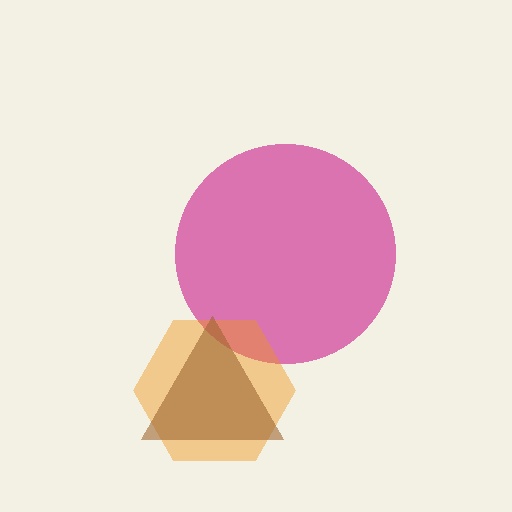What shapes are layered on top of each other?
The layered shapes are: a magenta circle, an orange hexagon, a brown triangle.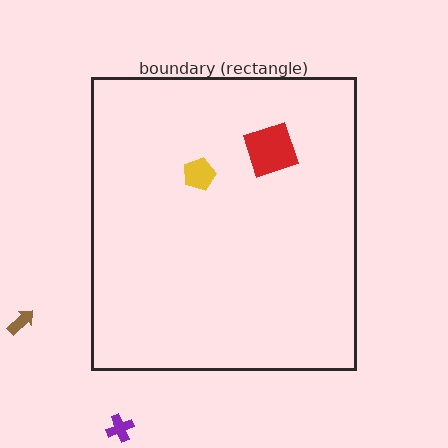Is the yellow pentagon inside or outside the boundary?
Inside.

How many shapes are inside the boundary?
2 inside, 2 outside.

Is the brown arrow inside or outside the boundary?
Outside.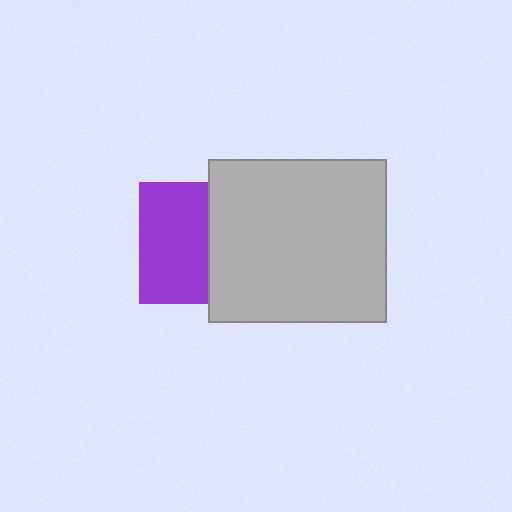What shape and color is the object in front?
The object in front is a light gray rectangle.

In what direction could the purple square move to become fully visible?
The purple square could move left. That would shift it out from behind the light gray rectangle entirely.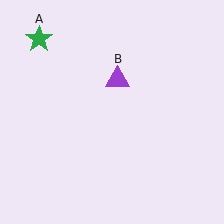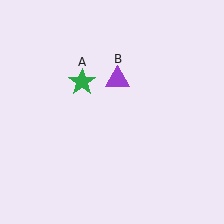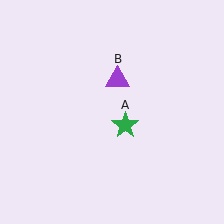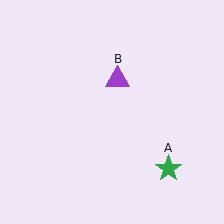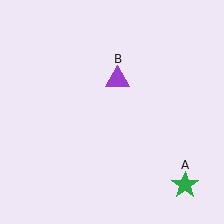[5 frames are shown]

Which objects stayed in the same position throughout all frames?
Purple triangle (object B) remained stationary.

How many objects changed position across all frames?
1 object changed position: green star (object A).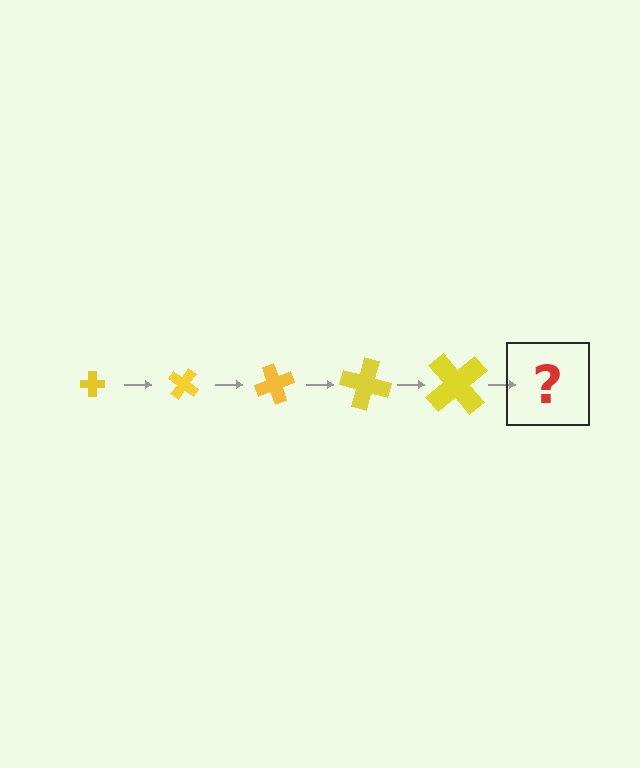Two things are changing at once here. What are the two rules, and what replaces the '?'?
The two rules are that the cross grows larger each step and it rotates 35 degrees each step. The '?' should be a cross, larger than the previous one and rotated 175 degrees from the start.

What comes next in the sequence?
The next element should be a cross, larger than the previous one and rotated 175 degrees from the start.